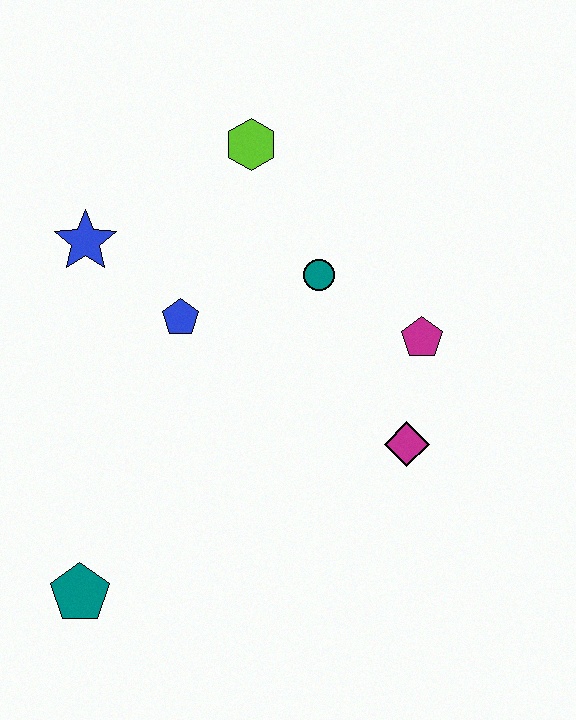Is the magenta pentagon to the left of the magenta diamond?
No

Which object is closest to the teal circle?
The magenta pentagon is closest to the teal circle.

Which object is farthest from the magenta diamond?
The blue star is farthest from the magenta diamond.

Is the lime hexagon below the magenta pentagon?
No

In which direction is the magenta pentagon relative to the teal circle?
The magenta pentagon is to the right of the teal circle.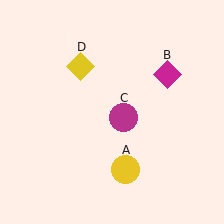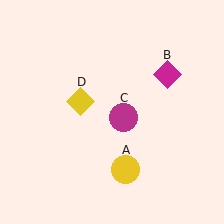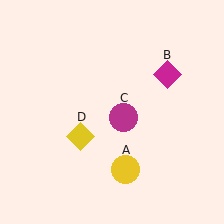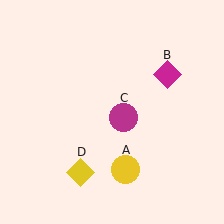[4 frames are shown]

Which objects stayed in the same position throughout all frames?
Yellow circle (object A) and magenta diamond (object B) and magenta circle (object C) remained stationary.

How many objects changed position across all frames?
1 object changed position: yellow diamond (object D).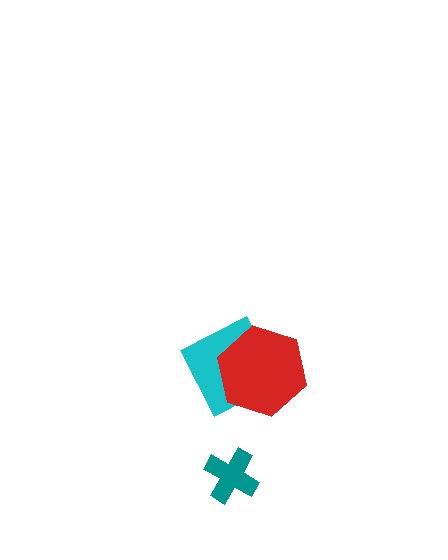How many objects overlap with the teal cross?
0 objects overlap with the teal cross.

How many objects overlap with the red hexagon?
1 object overlaps with the red hexagon.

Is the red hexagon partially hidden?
No, no other shape covers it.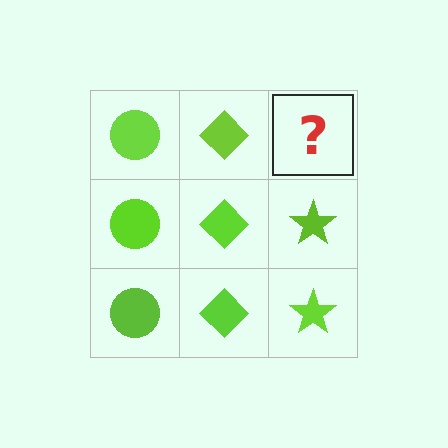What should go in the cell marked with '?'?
The missing cell should contain a lime star.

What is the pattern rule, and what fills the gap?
The rule is that each column has a consistent shape. The gap should be filled with a lime star.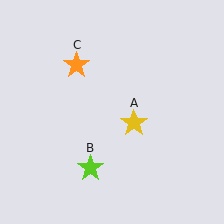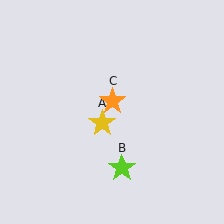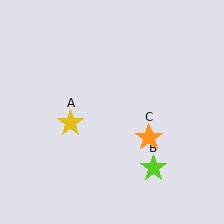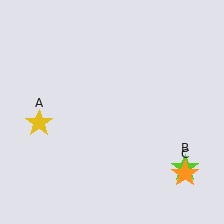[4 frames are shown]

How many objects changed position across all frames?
3 objects changed position: yellow star (object A), lime star (object B), orange star (object C).